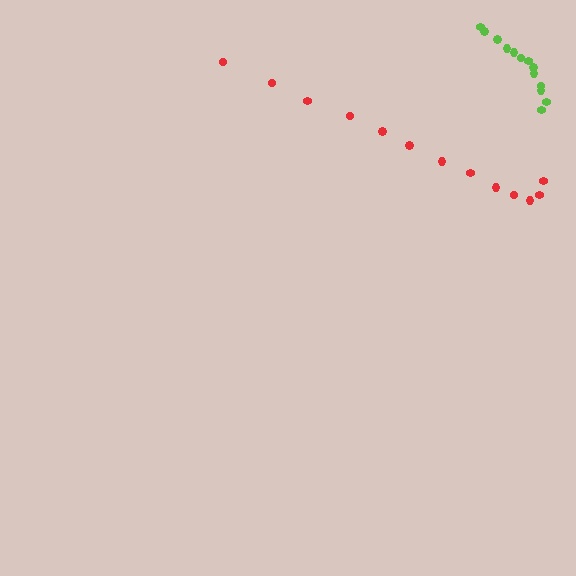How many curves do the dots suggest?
There are 2 distinct paths.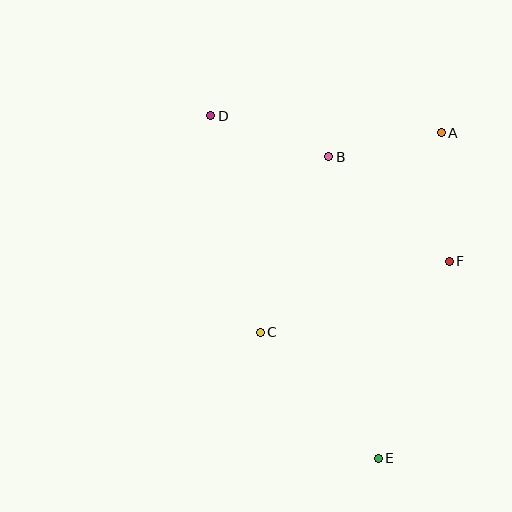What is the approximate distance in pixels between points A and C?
The distance between A and C is approximately 269 pixels.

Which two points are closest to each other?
Points A and B are closest to each other.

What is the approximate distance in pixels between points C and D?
The distance between C and D is approximately 222 pixels.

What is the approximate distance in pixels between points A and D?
The distance between A and D is approximately 231 pixels.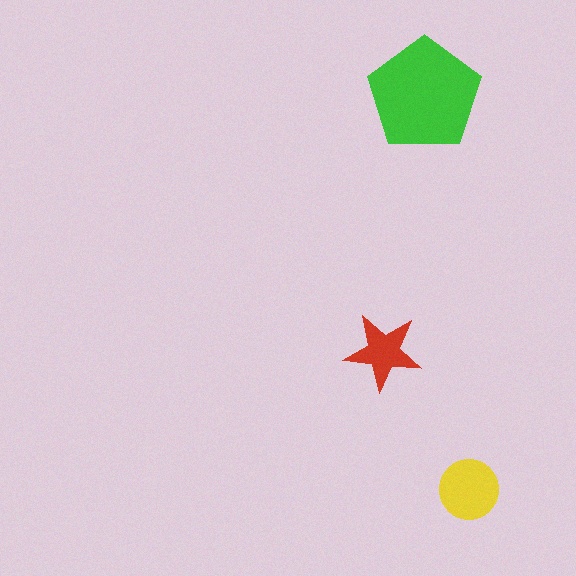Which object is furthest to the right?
The yellow circle is rightmost.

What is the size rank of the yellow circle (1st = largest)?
2nd.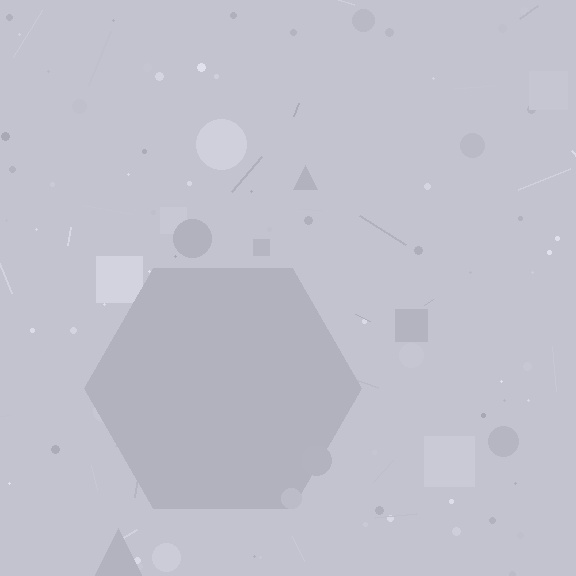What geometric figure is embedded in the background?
A hexagon is embedded in the background.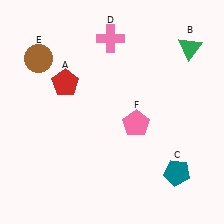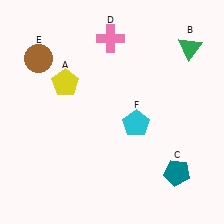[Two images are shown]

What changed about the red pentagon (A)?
In Image 1, A is red. In Image 2, it changed to yellow.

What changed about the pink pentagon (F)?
In Image 1, F is pink. In Image 2, it changed to cyan.